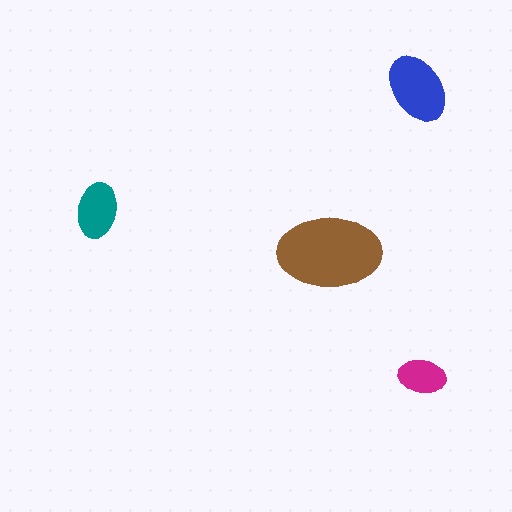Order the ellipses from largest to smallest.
the brown one, the blue one, the teal one, the magenta one.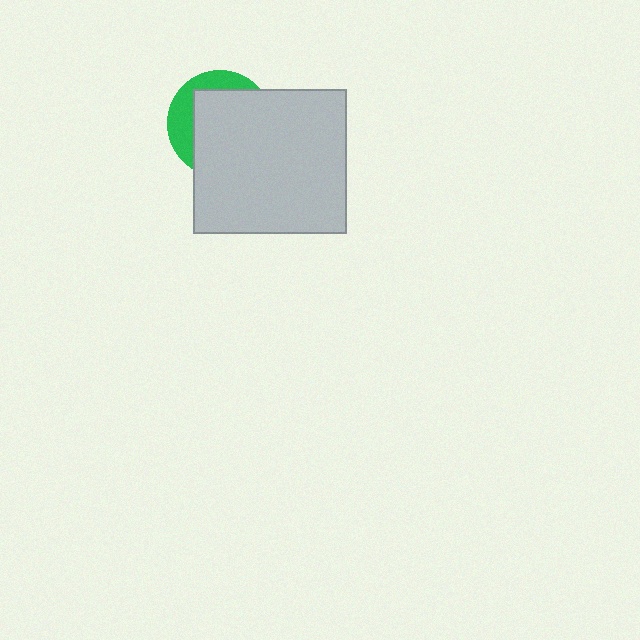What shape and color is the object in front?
The object in front is a light gray rectangle.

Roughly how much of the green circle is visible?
A small part of it is visible (roughly 31%).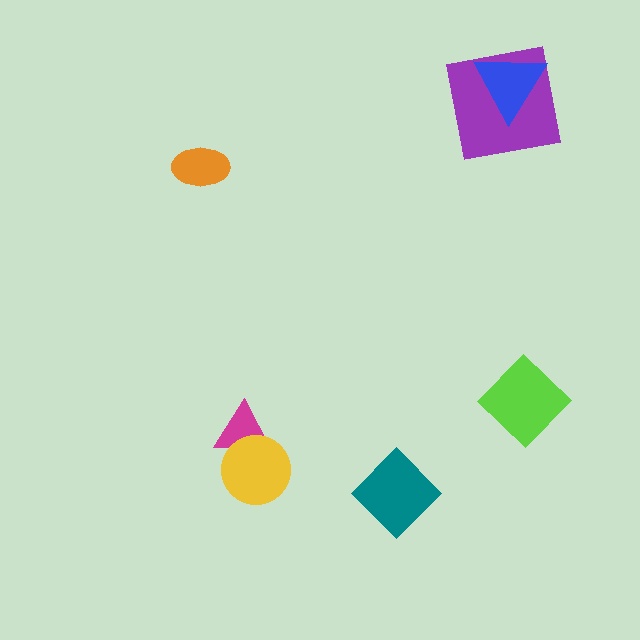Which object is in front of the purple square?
The blue triangle is in front of the purple square.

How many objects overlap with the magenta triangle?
1 object overlaps with the magenta triangle.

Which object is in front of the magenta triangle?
The yellow circle is in front of the magenta triangle.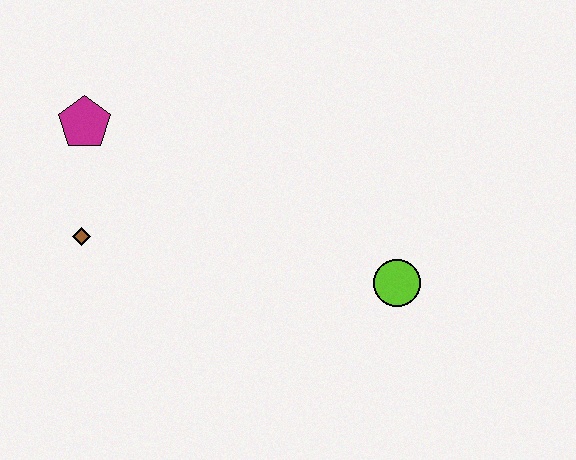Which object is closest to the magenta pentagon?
The brown diamond is closest to the magenta pentagon.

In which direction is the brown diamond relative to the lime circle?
The brown diamond is to the left of the lime circle.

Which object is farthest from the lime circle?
The magenta pentagon is farthest from the lime circle.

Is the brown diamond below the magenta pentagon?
Yes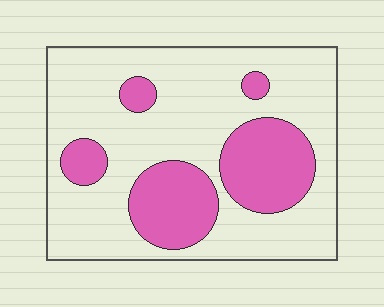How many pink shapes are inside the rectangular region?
5.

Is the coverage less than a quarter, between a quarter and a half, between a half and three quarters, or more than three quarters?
Between a quarter and a half.